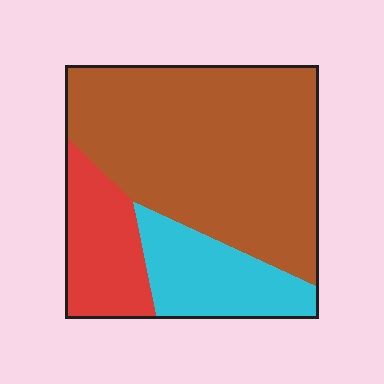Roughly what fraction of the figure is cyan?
Cyan takes up about one fifth (1/5) of the figure.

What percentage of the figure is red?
Red takes up between a sixth and a third of the figure.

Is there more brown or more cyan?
Brown.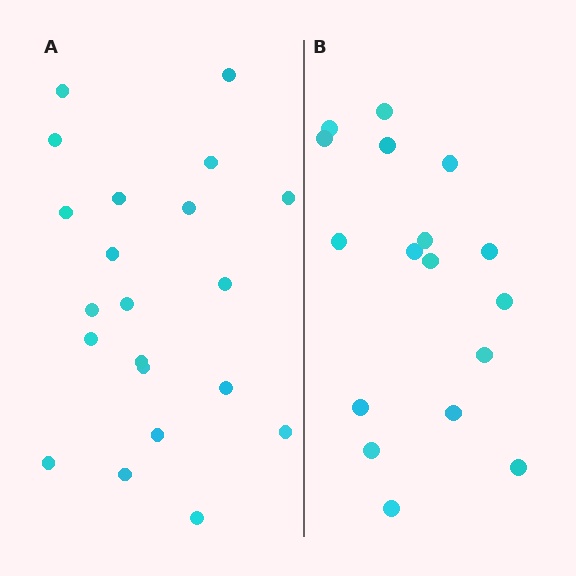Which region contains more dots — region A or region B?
Region A (the left region) has more dots.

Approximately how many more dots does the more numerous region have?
Region A has about 4 more dots than region B.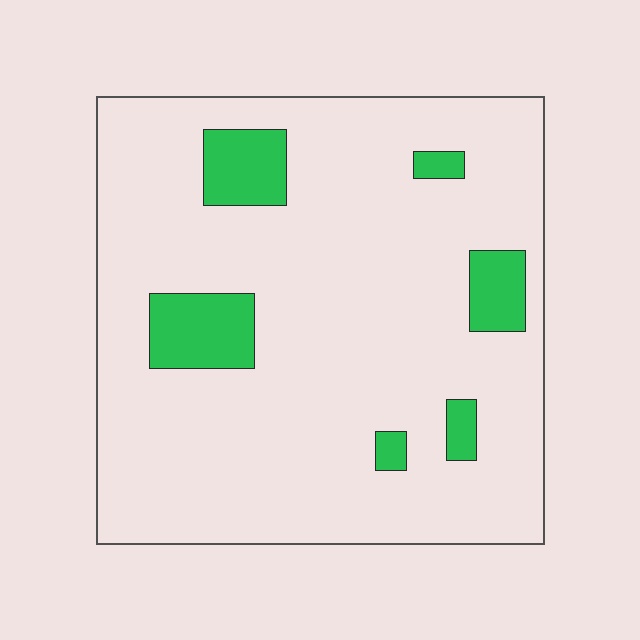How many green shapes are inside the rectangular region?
6.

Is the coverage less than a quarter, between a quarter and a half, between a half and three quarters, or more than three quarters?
Less than a quarter.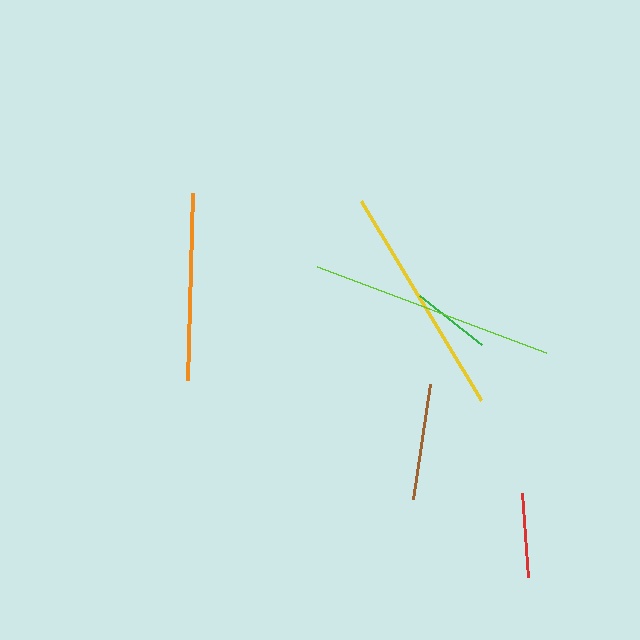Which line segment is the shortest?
The green line is the shortest at approximately 79 pixels.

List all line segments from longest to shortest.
From longest to shortest: lime, yellow, orange, brown, red, green.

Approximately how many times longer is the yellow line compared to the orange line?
The yellow line is approximately 1.2 times the length of the orange line.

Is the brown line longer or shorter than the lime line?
The lime line is longer than the brown line.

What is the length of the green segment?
The green segment is approximately 79 pixels long.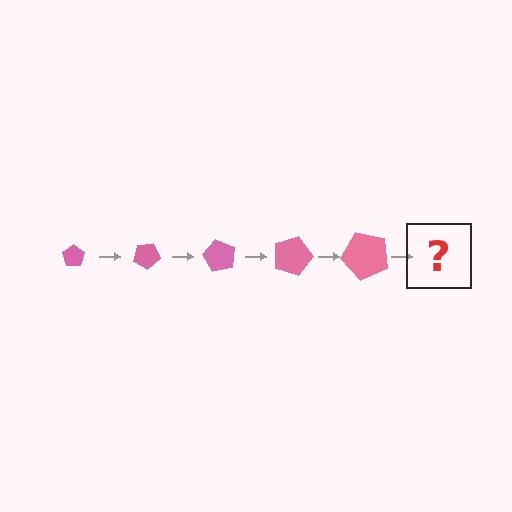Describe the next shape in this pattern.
It should be a pentagon, larger than the previous one and rotated 150 degrees from the start.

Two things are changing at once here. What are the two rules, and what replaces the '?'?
The two rules are that the pentagon grows larger each step and it rotates 30 degrees each step. The '?' should be a pentagon, larger than the previous one and rotated 150 degrees from the start.